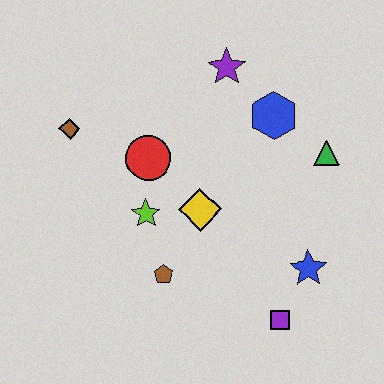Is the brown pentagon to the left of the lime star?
No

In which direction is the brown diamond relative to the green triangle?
The brown diamond is to the left of the green triangle.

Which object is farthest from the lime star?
The green triangle is farthest from the lime star.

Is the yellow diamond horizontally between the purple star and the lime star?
Yes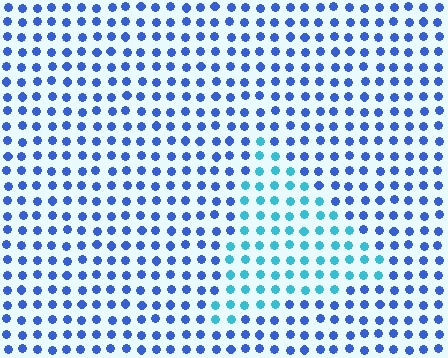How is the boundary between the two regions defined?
The boundary is defined purely by a slight shift in hue (about 37 degrees). Spacing, size, and orientation are identical on both sides.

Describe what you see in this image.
The image is filled with small blue elements in a uniform arrangement. A triangle-shaped region is visible where the elements are tinted to a slightly different hue, forming a subtle color boundary.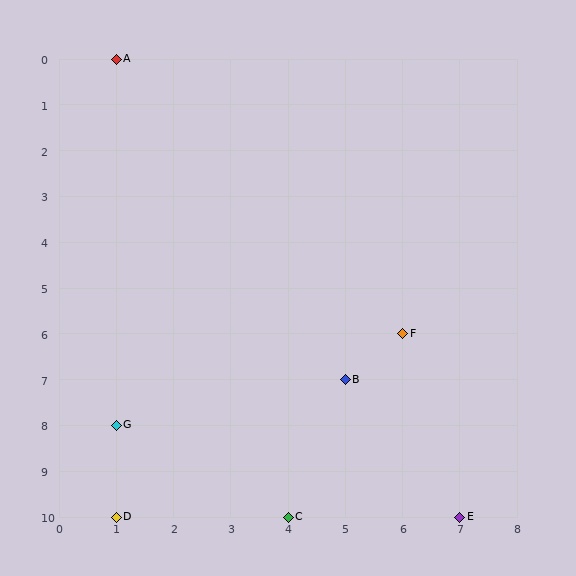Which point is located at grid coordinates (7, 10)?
Point E is at (7, 10).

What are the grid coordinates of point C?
Point C is at grid coordinates (4, 10).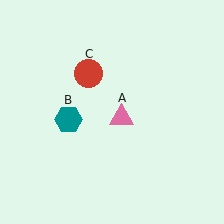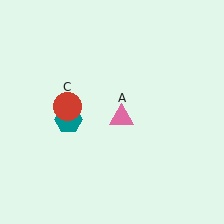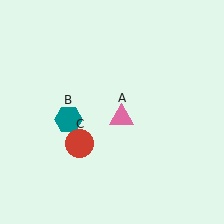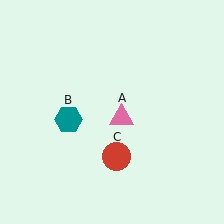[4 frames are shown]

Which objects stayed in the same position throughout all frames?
Pink triangle (object A) and teal hexagon (object B) remained stationary.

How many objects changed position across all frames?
1 object changed position: red circle (object C).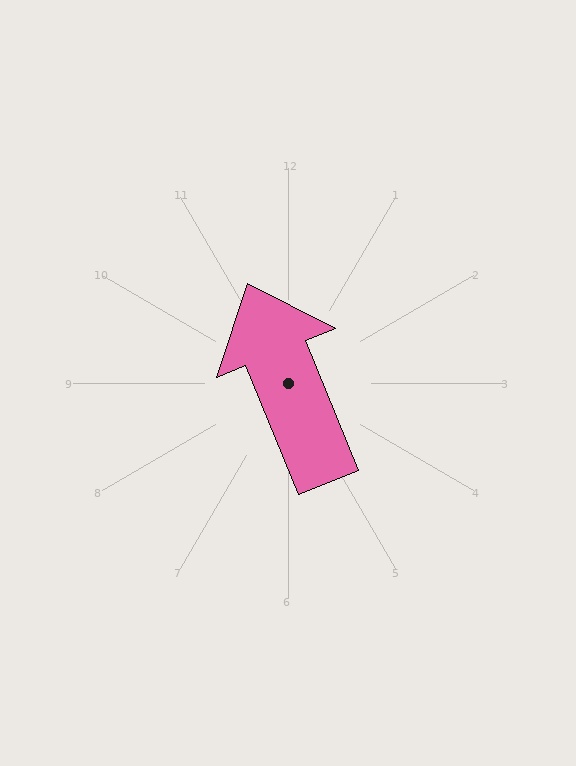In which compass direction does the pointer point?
North.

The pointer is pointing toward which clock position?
Roughly 11 o'clock.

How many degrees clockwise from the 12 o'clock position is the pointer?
Approximately 338 degrees.